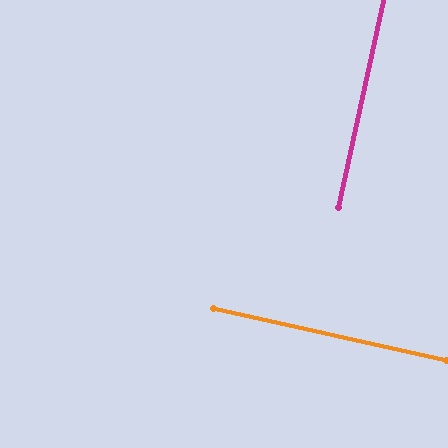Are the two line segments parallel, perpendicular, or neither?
Perpendicular — they meet at approximately 90°.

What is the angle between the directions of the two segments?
Approximately 90 degrees.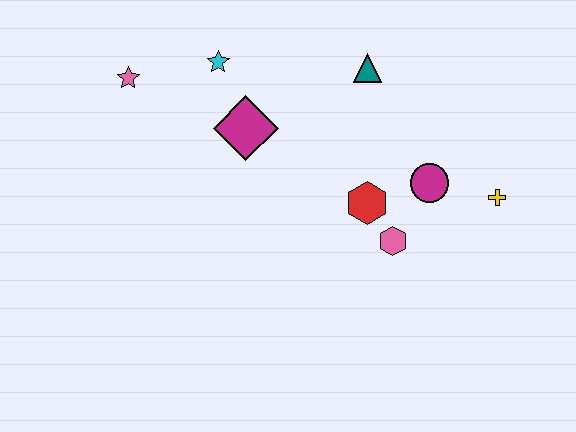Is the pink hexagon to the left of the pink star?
No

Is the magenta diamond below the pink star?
Yes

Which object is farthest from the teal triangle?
The pink star is farthest from the teal triangle.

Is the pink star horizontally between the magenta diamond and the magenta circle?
No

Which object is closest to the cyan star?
The magenta diamond is closest to the cyan star.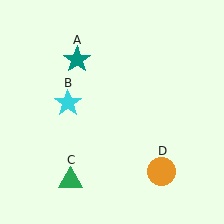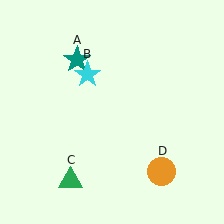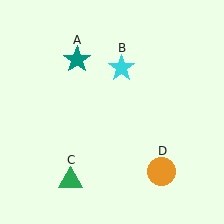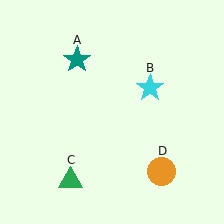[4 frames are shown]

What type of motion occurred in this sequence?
The cyan star (object B) rotated clockwise around the center of the scene.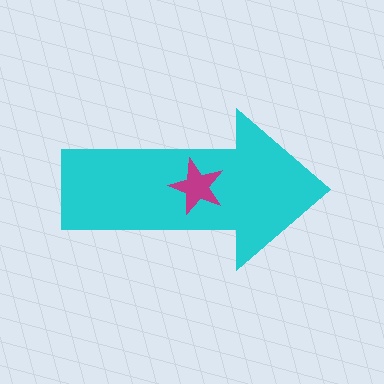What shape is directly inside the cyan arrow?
The magenta star.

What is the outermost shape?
The cyan arrow.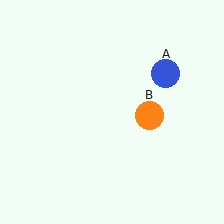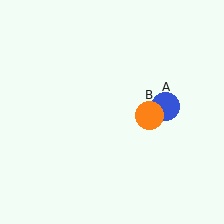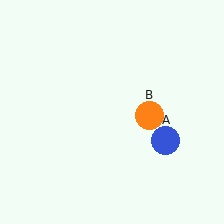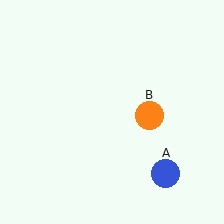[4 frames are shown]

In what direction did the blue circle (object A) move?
The blue circle (object A) moved down.